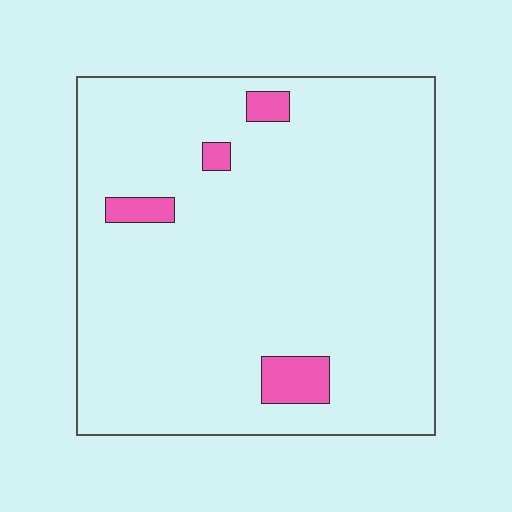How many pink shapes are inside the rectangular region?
4.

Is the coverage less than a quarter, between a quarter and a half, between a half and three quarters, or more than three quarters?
Less than a quarter.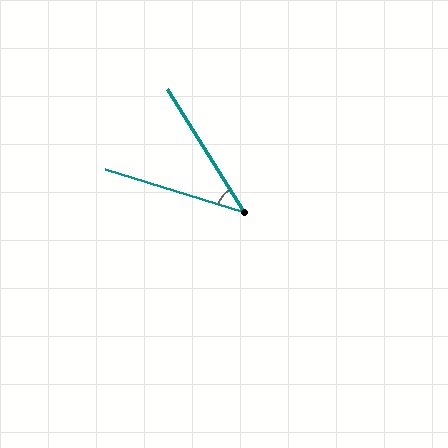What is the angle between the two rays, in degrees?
Approximately 41 degrees.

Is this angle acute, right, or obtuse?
It is acute.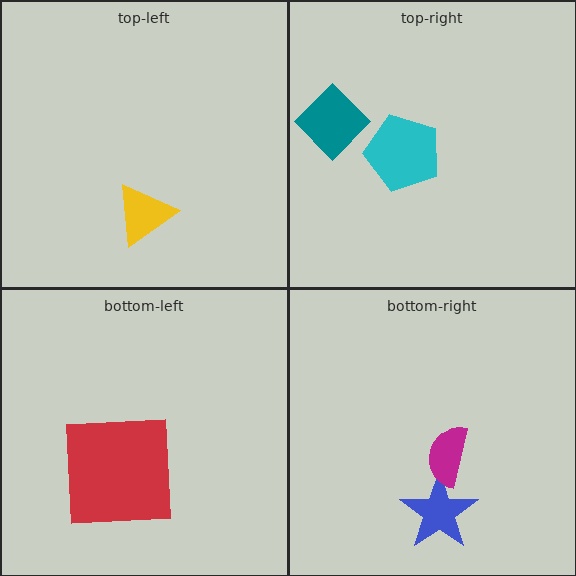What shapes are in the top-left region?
The yellow triangle.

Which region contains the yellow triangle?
The top-left region.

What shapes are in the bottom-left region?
The red square.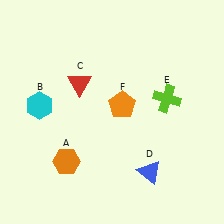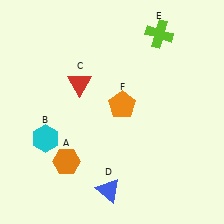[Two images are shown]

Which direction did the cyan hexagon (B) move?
The cyan hexagon (B) moved down.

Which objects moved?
The objects that moved are: the cyan hexagon (B), the blue triangle (D), the lime cross (E).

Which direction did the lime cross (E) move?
The lime cross (E) moved up.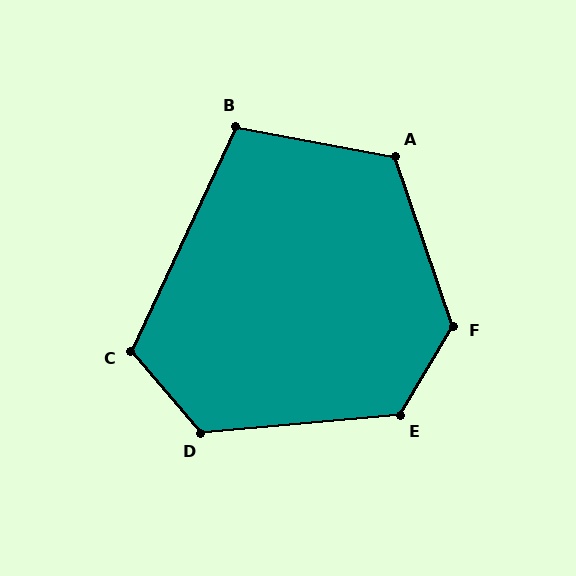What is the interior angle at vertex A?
Approximately 120 degrees (obtuse).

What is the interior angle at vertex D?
Approximately 125 degrees (obtuse).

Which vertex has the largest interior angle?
F, at approximately 130 degrees.